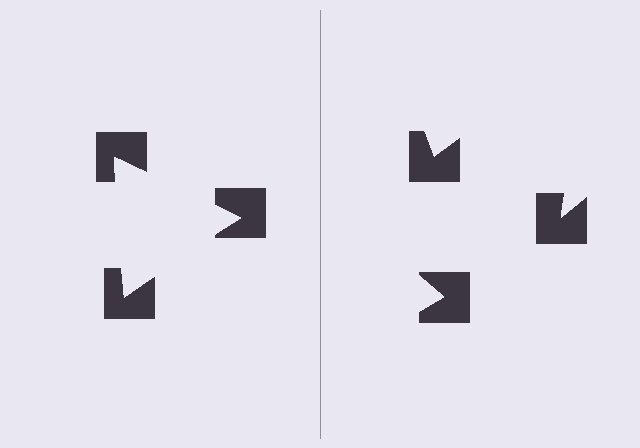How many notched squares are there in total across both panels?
6 — 3 on each side.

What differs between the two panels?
The notched squares are positioned identically on both sides; only the wedge orientations differ. On the left they align to a triangle; on the right they are misaligned.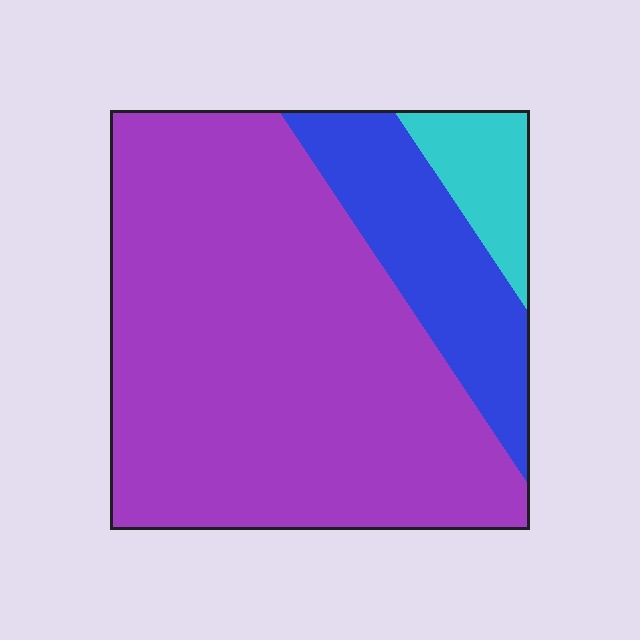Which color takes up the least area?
Cyan, at roughly 10%.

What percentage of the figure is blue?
Blue covers about 20% of the figure.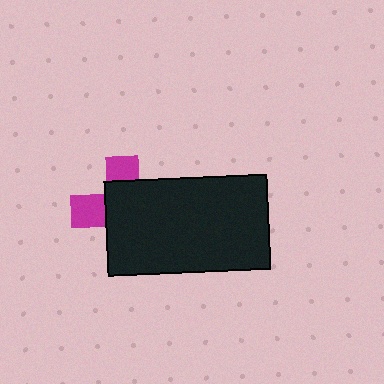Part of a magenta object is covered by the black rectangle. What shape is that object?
It is a cross.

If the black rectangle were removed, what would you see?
You would see the complete magenta cross.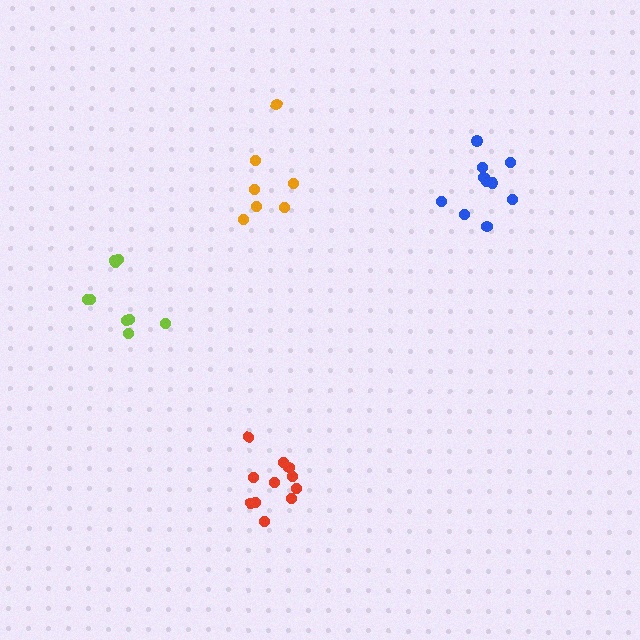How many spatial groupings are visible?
There are 4 spatial groupings.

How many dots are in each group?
Group 1: 10 dots, Group 2: 9 dots, Group 3: 11 dots, Group 4: 7 dots (37 total).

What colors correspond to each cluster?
The clusters are colored: blue, lime, red, orange.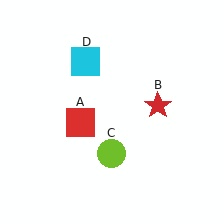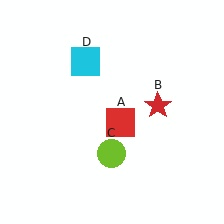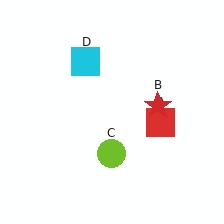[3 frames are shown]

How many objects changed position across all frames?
1 object changed position: red square (object A).